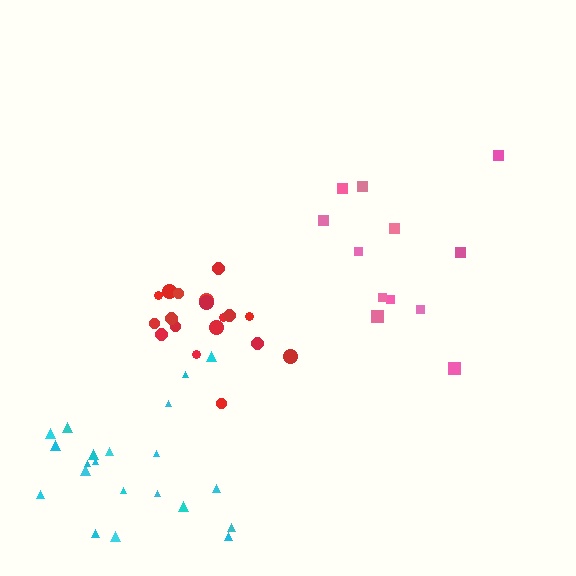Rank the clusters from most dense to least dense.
red, cyan, pink.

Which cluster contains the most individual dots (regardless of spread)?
Cyan (21).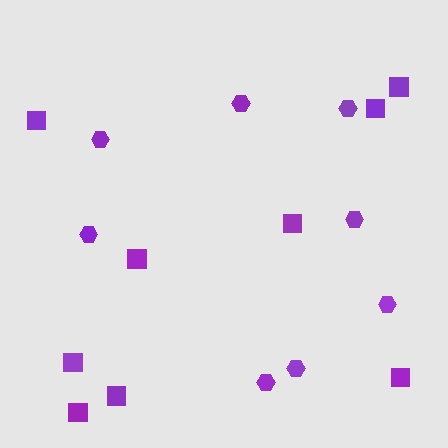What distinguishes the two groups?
There are 2 groups: one group of squares (9) and one group of hexagons (8).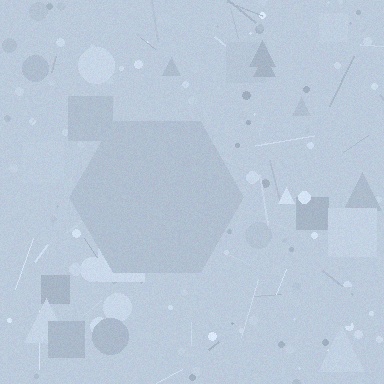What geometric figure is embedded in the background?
A hexagon is embedded in the background.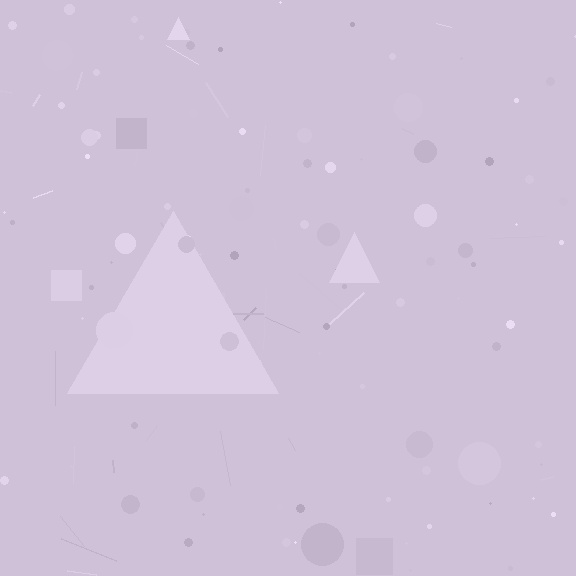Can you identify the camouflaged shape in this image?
The camouflaged shape is a triangle.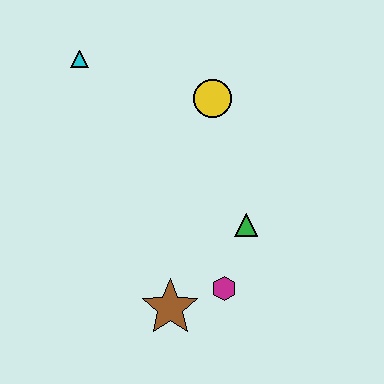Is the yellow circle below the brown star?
No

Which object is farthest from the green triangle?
The cyan triangle is farthest from the green triangle.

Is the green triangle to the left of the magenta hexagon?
No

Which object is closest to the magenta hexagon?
The brown star is closest to the magenta hexagon.